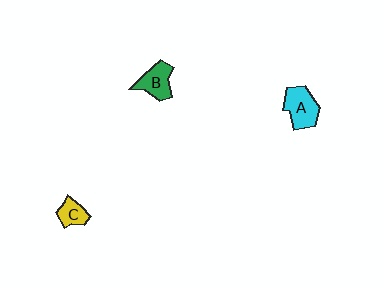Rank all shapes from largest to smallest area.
From largest to smallest: A (cyan), B (green), C (yellow).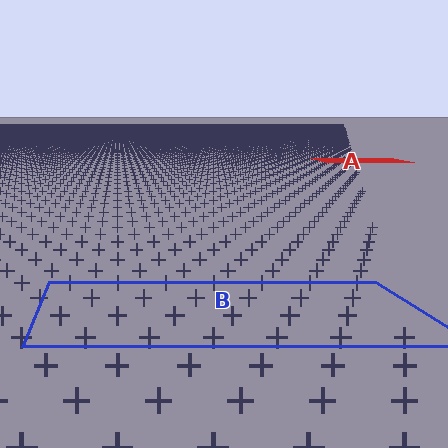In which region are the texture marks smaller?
The texture marks are smaller in region A, because it is farther away.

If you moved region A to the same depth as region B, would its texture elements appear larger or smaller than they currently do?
They would appear larger. At a closer depth, the same texture elements are projected at a bigger on-screen size.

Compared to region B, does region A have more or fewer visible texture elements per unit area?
Region A has more texture elements per unit area — they are packed more densely because it is farther away.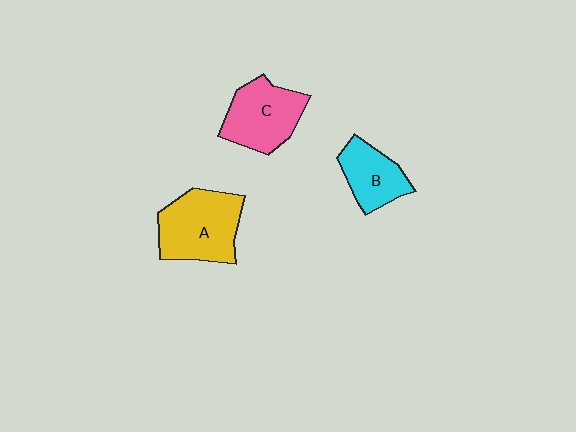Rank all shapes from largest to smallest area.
From largest to smallest: A (yellow), C (pink), B (cyan).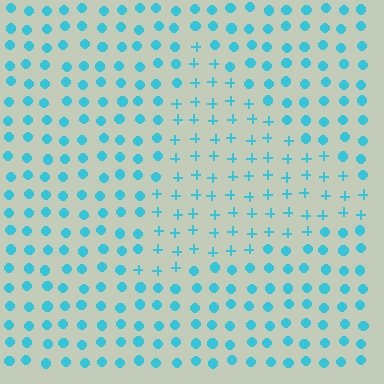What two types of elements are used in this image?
The image uses plus signs inside the triangle region and circles outside it.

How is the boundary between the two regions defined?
The boundary is defined by a change in element shape: plus signs inside vs. circles outside. All elements share the same color and spacing.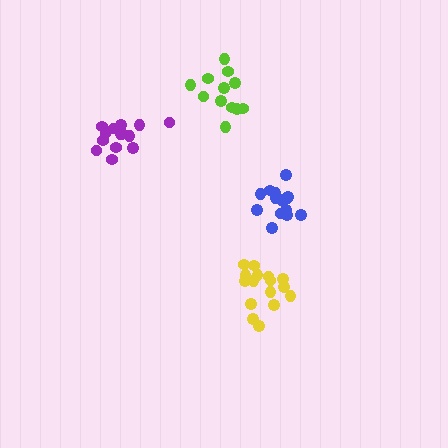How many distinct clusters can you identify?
There are 4 distinct clusters.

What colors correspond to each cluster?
The clusters are colored: blue, yellow, lime, purple.